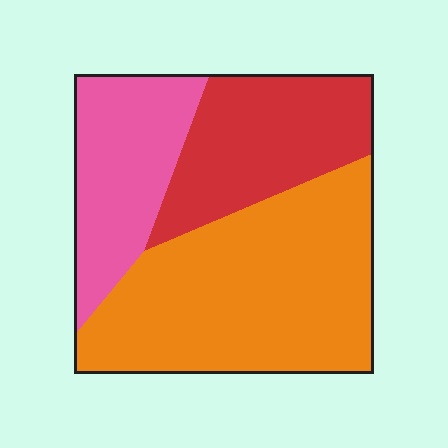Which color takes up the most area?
Orange, at roughly 50%.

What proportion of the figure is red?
Red covers about 25% of the figure.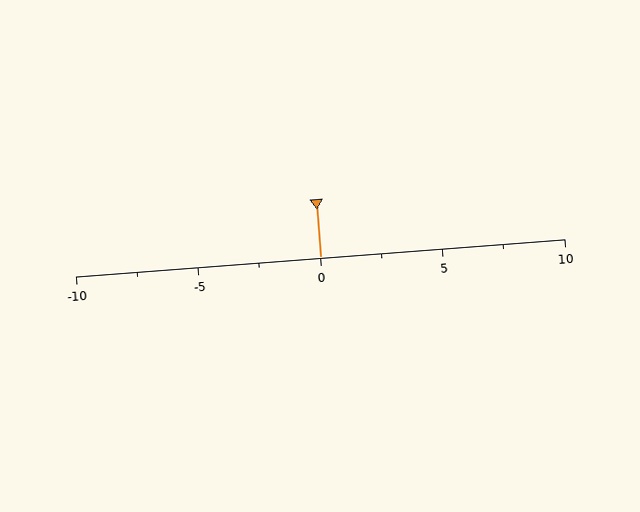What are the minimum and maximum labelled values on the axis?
The axis runs from -10 to 10.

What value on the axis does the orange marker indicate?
The marker indicates approximately 0.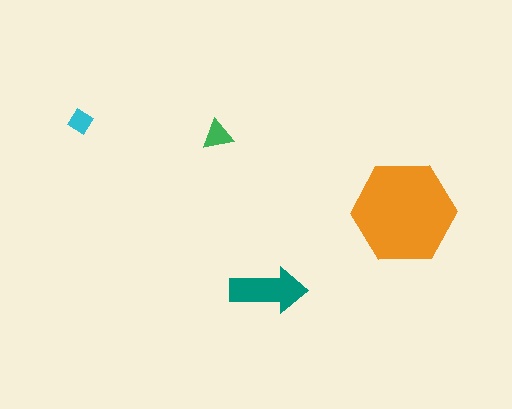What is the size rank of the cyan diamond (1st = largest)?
4th.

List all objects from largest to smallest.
The orange hexagon, the teal arrow, the green triangle, the cyan diamond.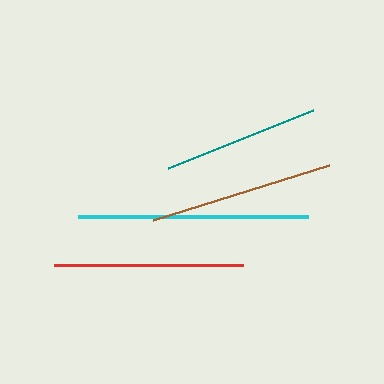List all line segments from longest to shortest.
From longest to shortest: cyan, red, brown, teal.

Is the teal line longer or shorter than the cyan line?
The cyan line is longer than the teal line.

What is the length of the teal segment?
The teal segment is approximately 156 pixels long.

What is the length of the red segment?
The red segment is approximately 189 pixels long.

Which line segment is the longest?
The cyan line is the longest at approximately 230 pixels.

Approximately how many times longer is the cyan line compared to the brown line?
The cyan line is approximately 1.2 times the length of the brown line.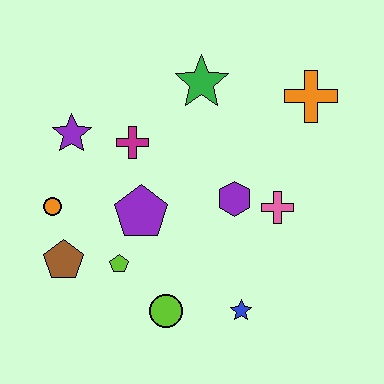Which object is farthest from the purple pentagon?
The orange cross is farthest from the purple pentagon.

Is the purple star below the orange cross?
Yes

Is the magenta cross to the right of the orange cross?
No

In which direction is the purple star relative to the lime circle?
The purple star is above the lime circle.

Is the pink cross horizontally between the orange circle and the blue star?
No